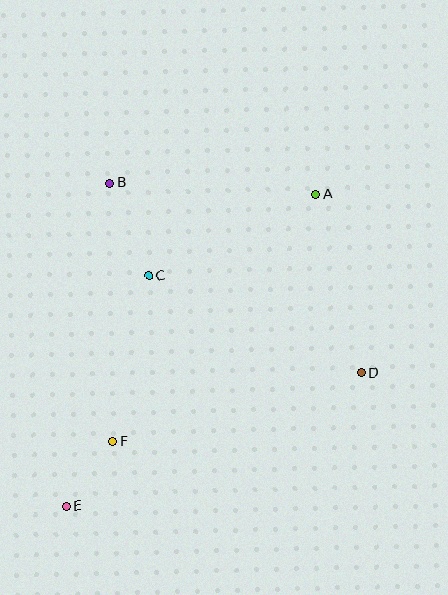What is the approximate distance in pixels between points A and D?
The distance between A and D is approximately 184 pixels.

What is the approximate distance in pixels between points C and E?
The distance between C and E is approximately 245 pixels.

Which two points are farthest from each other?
Points A and E are farthest from each other.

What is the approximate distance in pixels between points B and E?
The distance between B and E is approximately 326 pixels.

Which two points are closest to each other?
Points E and F are closest to each other.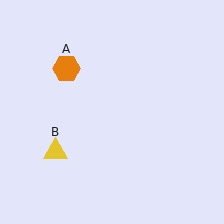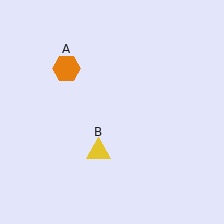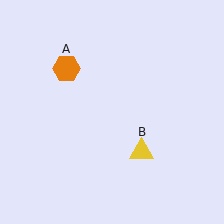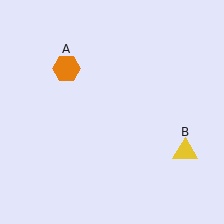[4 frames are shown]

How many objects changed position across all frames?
1 object changed position: yellow triangle (object B).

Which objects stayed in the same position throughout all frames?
Orange hexagon (object A) remained stationary.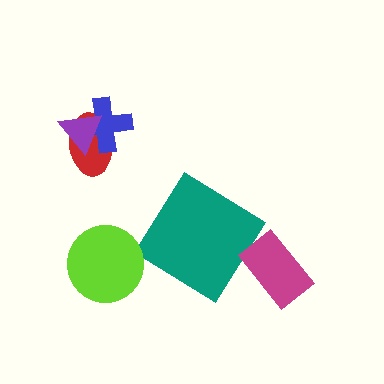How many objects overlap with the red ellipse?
2 objects overlap with the red ellipse.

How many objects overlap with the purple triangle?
2 objects overlap with the purple triangle.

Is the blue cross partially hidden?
Yes, it is partially covered by another shape.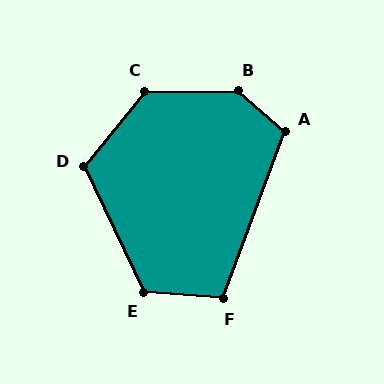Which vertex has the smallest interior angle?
F, at approximately 106 degrees.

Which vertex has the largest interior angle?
B, at approximately 139 degrees.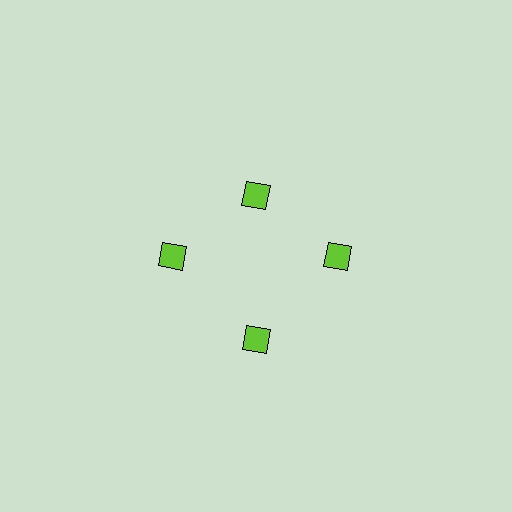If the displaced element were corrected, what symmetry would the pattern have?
It would have 4-fold rotational symmetry — the pattern would map onto itself every 90 degrees.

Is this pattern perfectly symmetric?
No. The 4 lime diamonds are arranged in a ring, but one element near the 12 o'clock position is pulled inward toward the center, breaking the 4-fold rotational symmetry.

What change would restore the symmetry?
The symmetry would be restored by moving it outward, back onto the ring so that all 4 diamonds sit at equal angles and equal distance from the center.